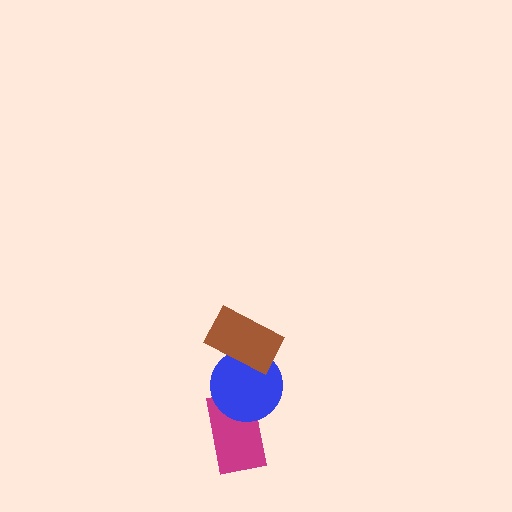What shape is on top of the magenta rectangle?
The blue circle is on top of the magenta rectangle.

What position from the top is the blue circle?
The blue circle is 2nd from the top.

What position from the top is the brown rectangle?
The brown rectangle is 1st from the top.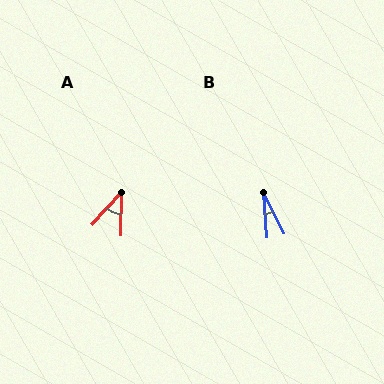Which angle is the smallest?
B, at approximately 22 degrees.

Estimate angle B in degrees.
Approximately 22 degrees.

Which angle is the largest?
A, at approximately 42 degrees.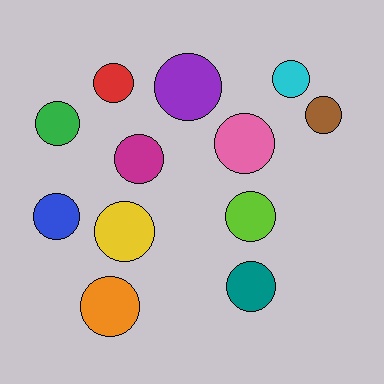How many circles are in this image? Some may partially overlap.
There are 12 circles.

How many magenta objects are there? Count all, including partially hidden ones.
There is 1 magenta object.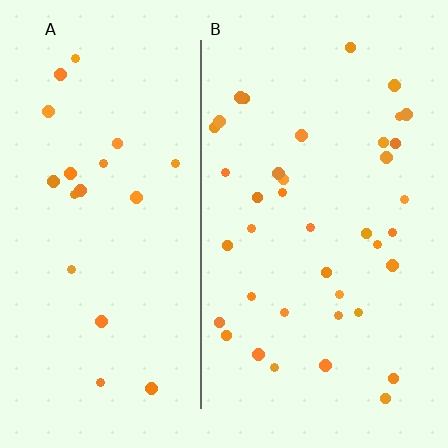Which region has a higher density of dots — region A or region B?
B (the right).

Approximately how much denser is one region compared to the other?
Approximately 1.9× — region B over region A.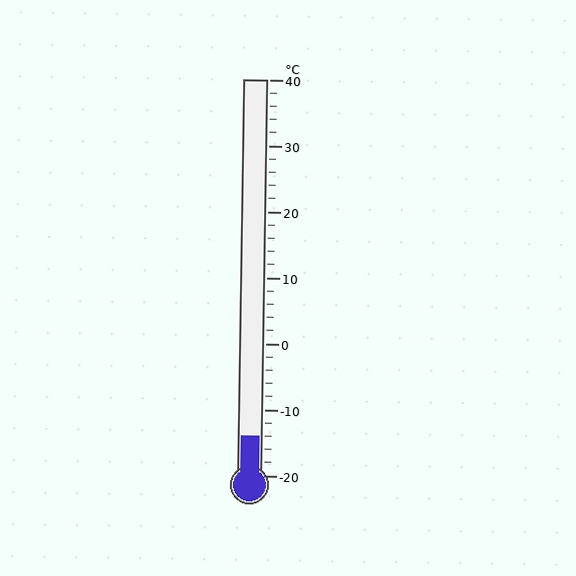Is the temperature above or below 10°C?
The temperature is below 10°C.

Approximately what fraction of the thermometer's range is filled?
The thermometer is filled to approximately 10% of its range.